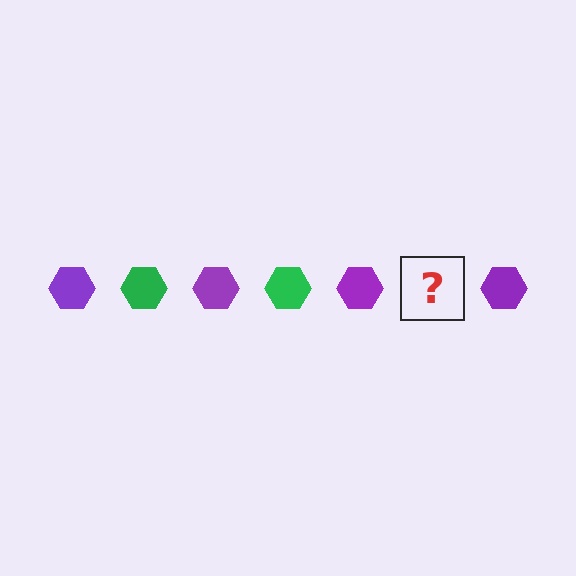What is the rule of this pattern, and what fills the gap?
The rule is that the pattern cycles through purple, green hexagons. The gap should be filled with a green hexagon.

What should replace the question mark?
The question mark should be replaced with a green hexagon.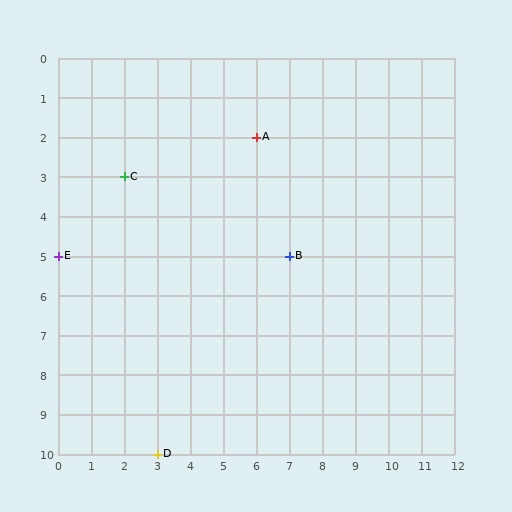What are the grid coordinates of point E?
Point E is at grid coordinates (0, 5).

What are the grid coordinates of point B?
Point B is at grid coordinates (7, 5).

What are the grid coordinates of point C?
Point C is at grid coordinates (2, 3).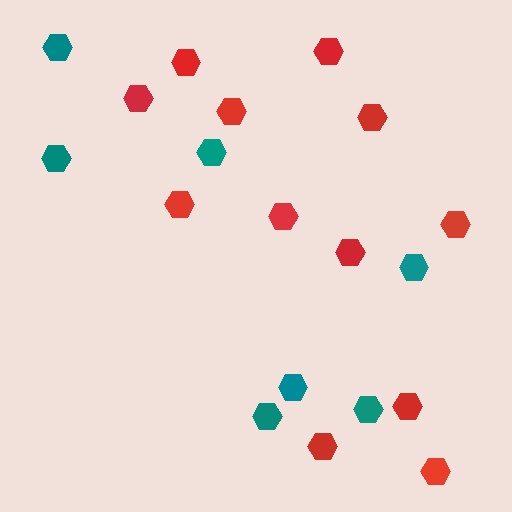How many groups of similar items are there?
There are 2 groups: one group of teal hexagons (7) and one group of red hexagons (12).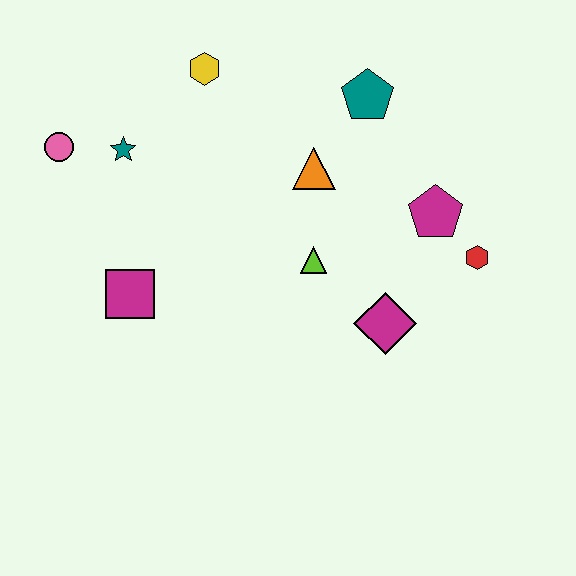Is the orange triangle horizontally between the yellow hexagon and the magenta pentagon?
Yes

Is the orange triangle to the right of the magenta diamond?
No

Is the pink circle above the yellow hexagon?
No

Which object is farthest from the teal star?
The red hexagon is farthest from the teal star.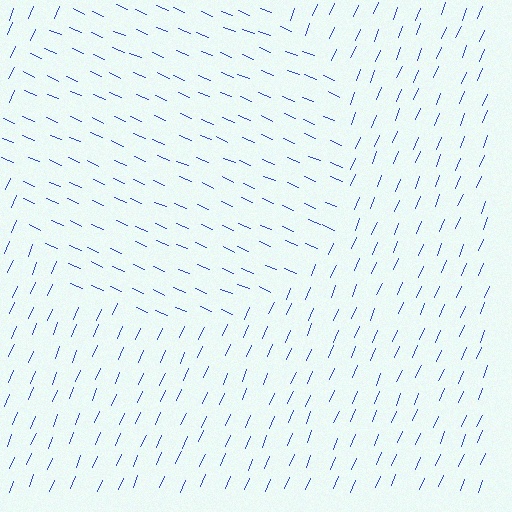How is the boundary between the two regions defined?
The boundary is defined purely by a change in line orientation (approximately 89 degrees difference). All lines are the same color and thickness.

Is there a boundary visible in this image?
Yes, there is a texture boundary formed by a change in line orientation.